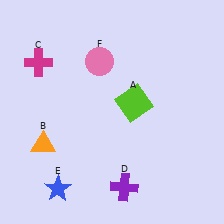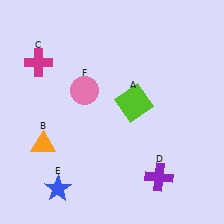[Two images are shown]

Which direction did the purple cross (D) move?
The purple cross (D) moved right.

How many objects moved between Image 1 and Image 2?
2 objects moved between the two images.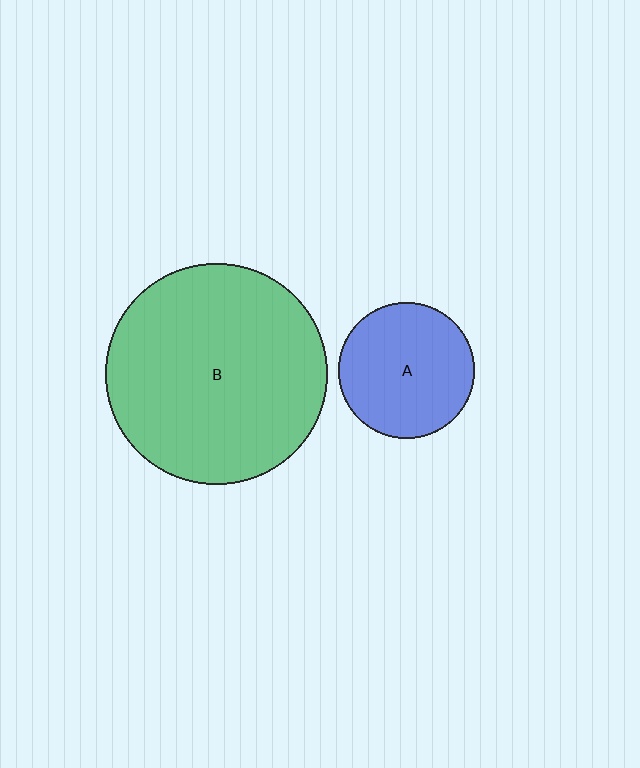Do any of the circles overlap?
No, none of the circles overlap.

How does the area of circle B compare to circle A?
Approximately 2.7 times.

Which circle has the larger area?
Circle B (green).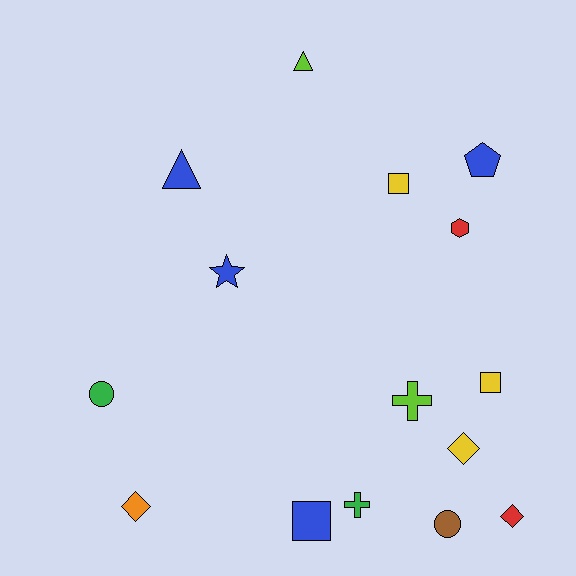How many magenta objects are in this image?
There are no magenta objects.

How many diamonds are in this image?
There are 3 diamonds.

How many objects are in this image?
There are 15 objects.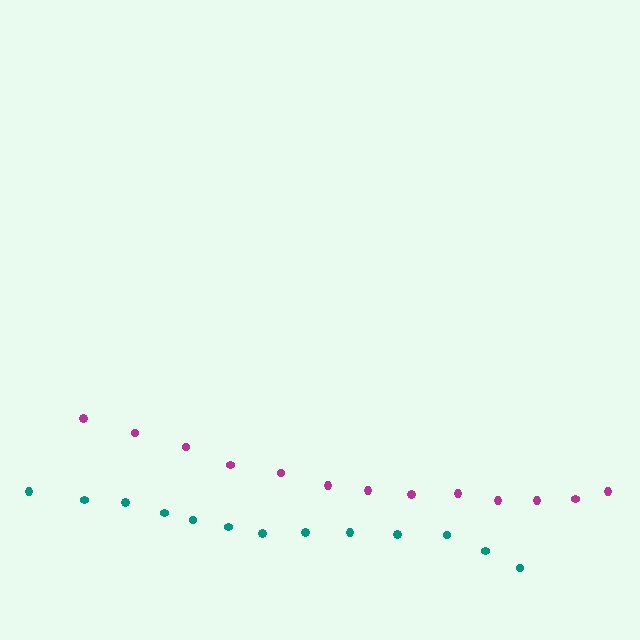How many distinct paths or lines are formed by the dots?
There are 2 distinct paths.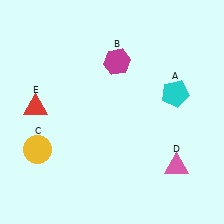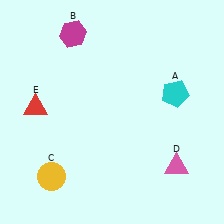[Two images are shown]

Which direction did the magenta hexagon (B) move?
The magenta hexagon (B) moved left.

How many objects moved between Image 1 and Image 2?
2 objects moved between the two images.